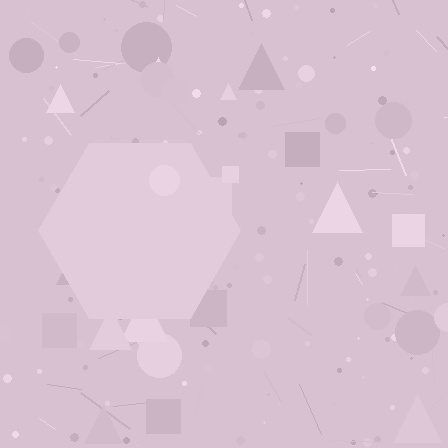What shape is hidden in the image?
A hexagon is hidden in the image.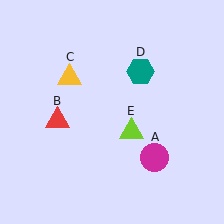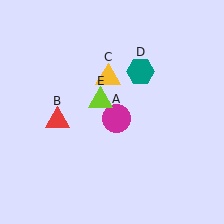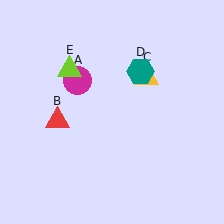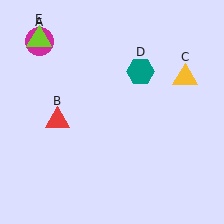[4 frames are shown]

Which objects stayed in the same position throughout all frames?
Red triangle (object B) and teal hexagon (object D) remained stationary.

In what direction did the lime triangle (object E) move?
The lime triangle (object E) moved up and to the left.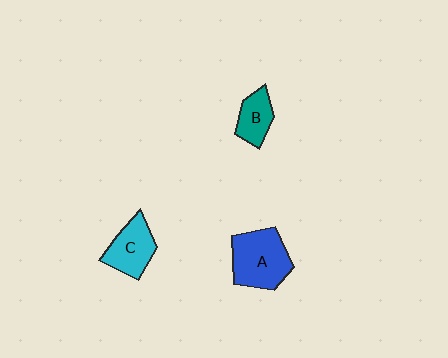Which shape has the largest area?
Shape A (blue).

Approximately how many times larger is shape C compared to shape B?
Approximately 1.4 times.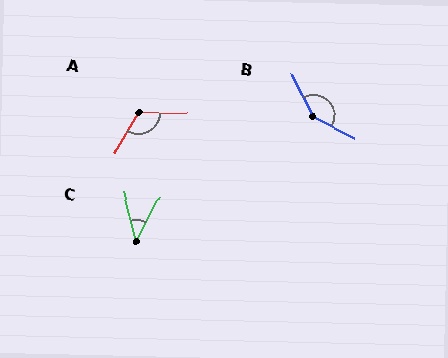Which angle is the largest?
B, at approximately 143 degrees.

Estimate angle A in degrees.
Approximately 121 degrees.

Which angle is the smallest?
C, at approximately 41 degrees.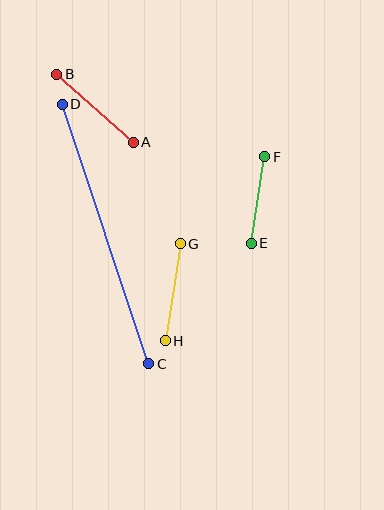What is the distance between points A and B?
The distance is approximately 102 pixels.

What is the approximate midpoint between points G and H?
The midpoint is at approximately (173, 292) pixels.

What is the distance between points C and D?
The distance is approximately 273 pixels.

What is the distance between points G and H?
The distance is approximately 98 pixels.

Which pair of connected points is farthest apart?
Points C and D are farthest apart.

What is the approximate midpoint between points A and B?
The midpoint is at approximately (95, 108) pixels.